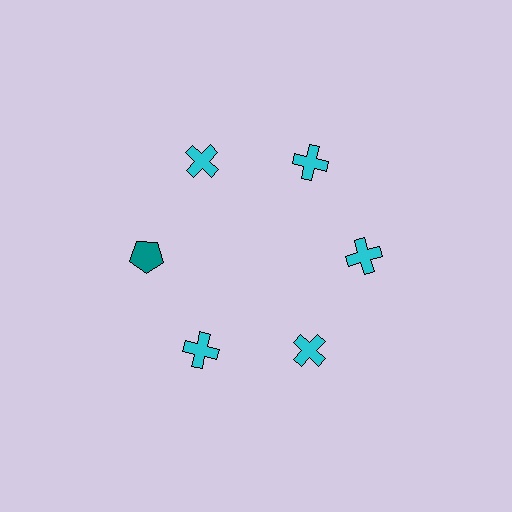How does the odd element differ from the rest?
It differs in both color (teal instead of cyan) and shape (pentagon instead of cross).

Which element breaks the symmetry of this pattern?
The teal pentagon at roughly the 9 o'clock position breaks the symmetry. All other shapes are cyan crosses.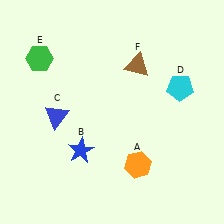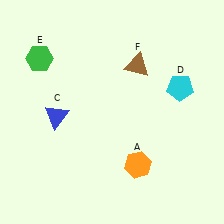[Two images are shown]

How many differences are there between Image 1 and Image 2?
There is 1 difference between the two images.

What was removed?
The blue star (B) was removed in Image 2.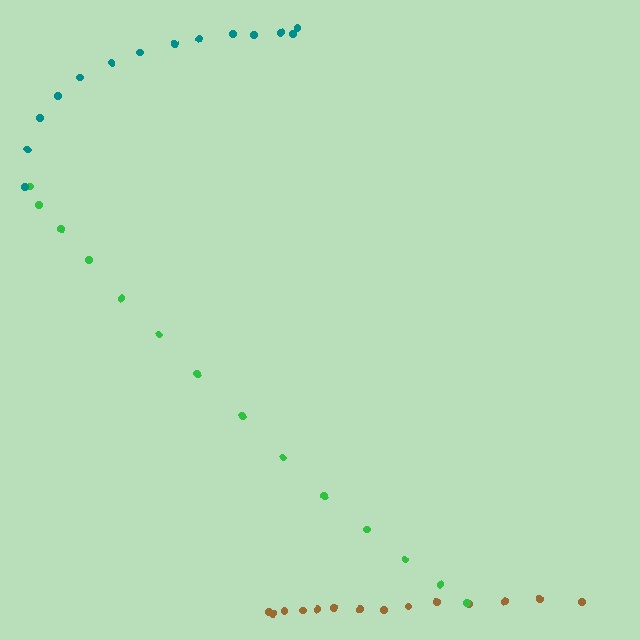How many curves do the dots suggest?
There are 3 distinct paths.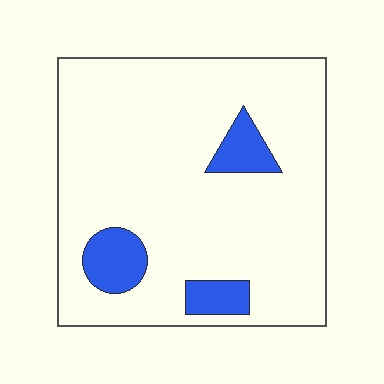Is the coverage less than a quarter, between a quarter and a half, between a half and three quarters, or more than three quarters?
Less than a quarter.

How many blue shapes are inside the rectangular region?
3.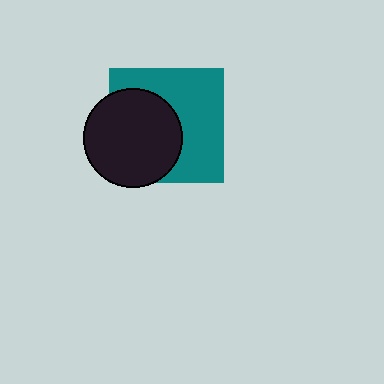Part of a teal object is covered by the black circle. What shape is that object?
It is a square.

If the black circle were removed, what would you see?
You would see the complete teal square.